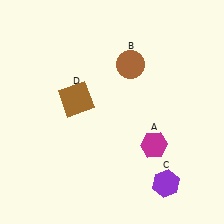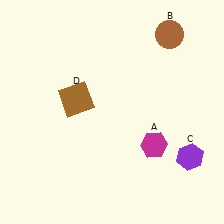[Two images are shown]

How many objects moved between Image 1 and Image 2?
2 objects moved between the two images.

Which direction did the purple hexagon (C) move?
The purple hexagon (C) moved up.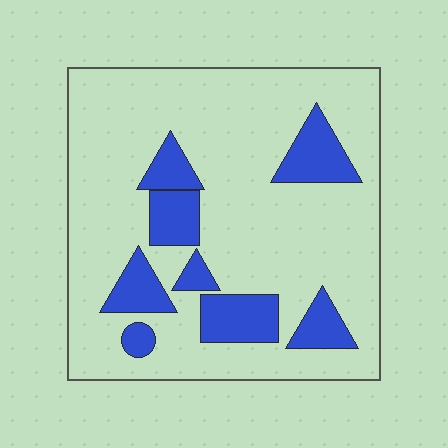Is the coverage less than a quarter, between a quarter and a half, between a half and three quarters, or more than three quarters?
Less than a quarter.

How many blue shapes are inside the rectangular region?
8.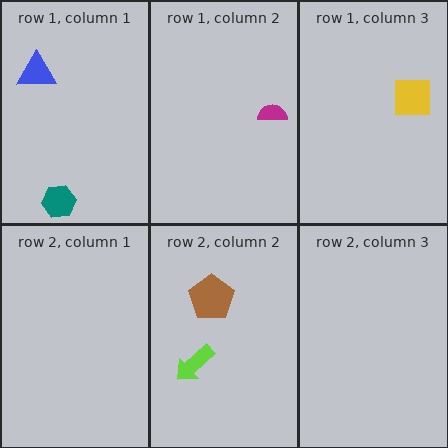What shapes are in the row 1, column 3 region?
The yellow square.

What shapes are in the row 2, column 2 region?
The brown pentagon, the lime arrow.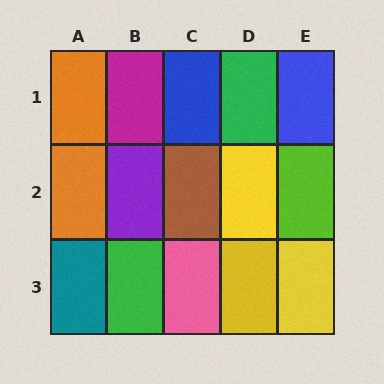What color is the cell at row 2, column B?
Purple.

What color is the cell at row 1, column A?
Orange.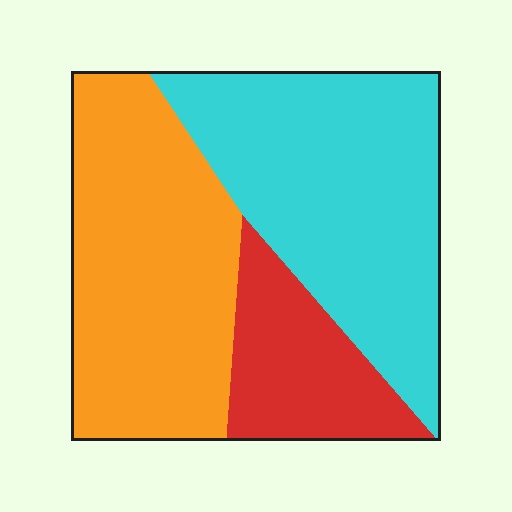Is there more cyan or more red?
Cyan.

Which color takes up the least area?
Red, at roughly 20%.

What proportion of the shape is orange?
Orange covers 40% of the shape.